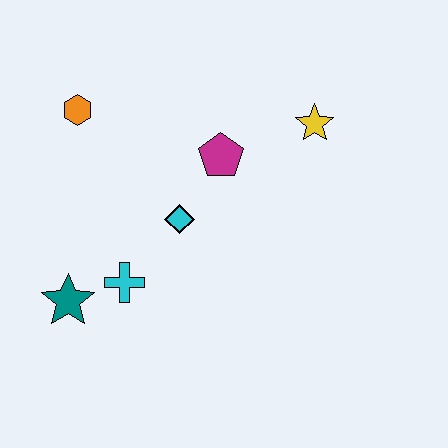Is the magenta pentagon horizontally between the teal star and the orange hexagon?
No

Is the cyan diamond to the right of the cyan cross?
Yes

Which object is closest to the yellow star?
The magenta pentagon is closest to the yellow star.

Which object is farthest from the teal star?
The yellow star is farthest from the teal star.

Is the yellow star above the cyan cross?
Yes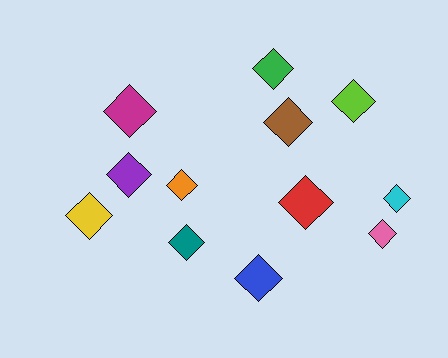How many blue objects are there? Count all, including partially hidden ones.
There is 1 blue object.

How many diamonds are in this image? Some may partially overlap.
There are 12 diamonds.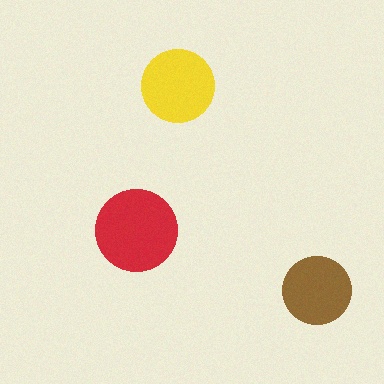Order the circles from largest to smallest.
the red one, the yellow one, the brown one.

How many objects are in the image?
There are 3 objects in the image.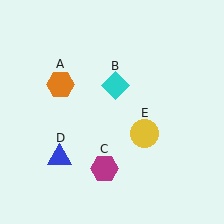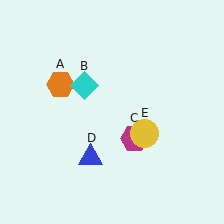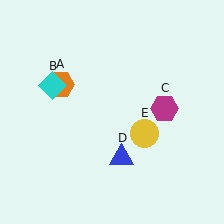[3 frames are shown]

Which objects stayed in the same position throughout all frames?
Orange hexagon (object A) and yellow circle (object E) remained stationary.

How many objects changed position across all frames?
3 objects changed position: cyan diamond (object B), magenta hexagon (object C), blue triangle (object D).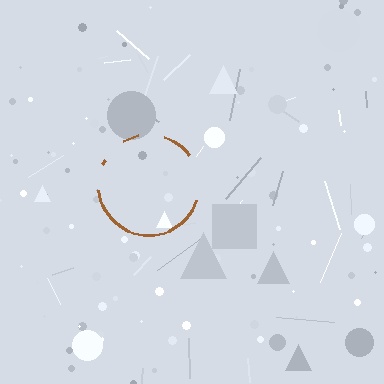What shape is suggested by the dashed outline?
The dashed outline suggests a circle.